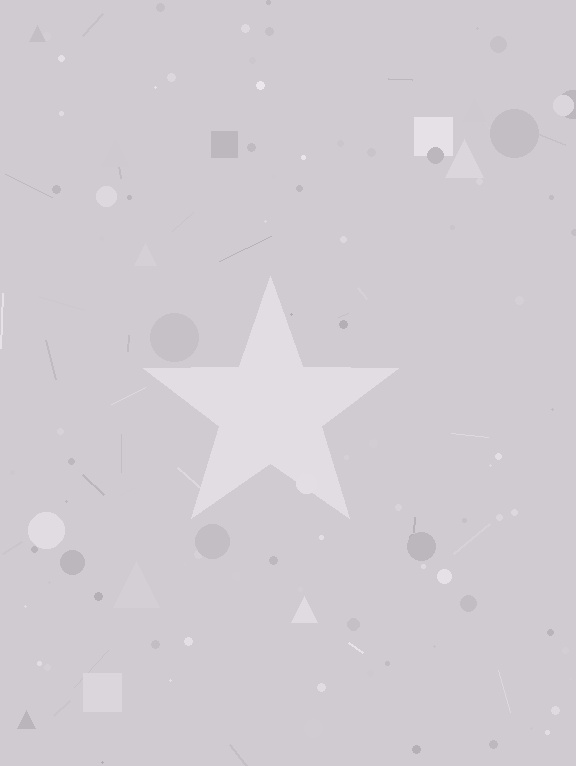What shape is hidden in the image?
A star is hidden in the image.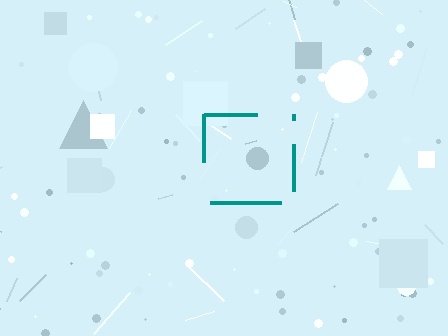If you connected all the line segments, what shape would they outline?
They would outline a square.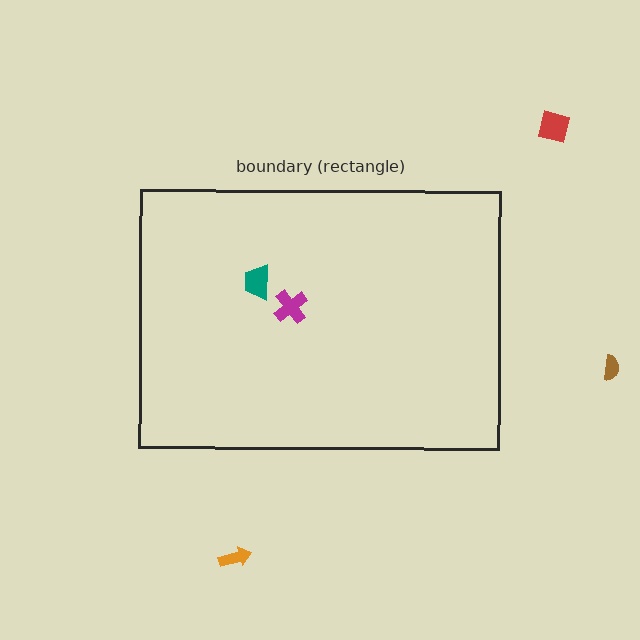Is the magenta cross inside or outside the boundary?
Inside.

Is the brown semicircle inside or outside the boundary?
Outside.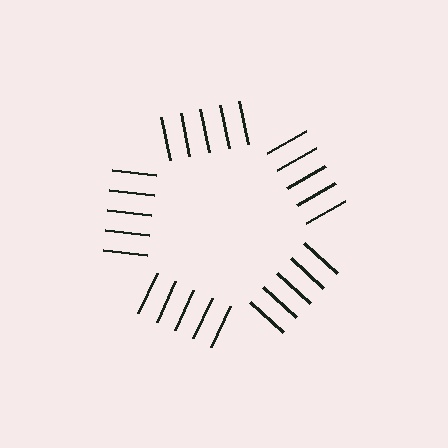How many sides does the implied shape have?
5 sides — the line-ends trace a pentagon.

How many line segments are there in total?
25 — 5 along each of the 5 edges.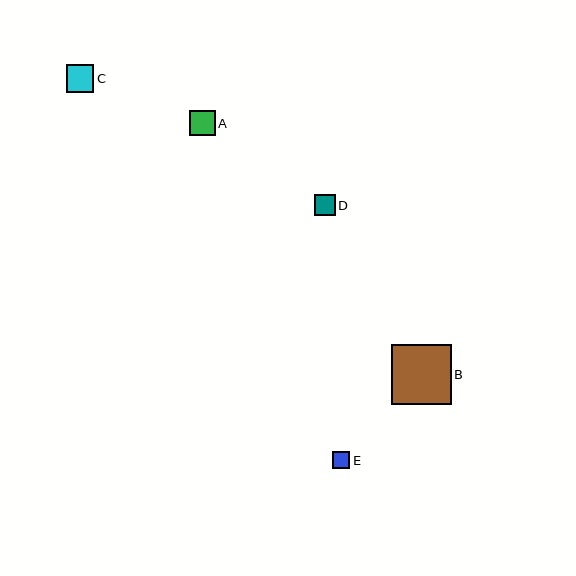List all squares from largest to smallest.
From largest to smallest: B, C, A, D, E.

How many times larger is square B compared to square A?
Square B is approximately 2.3 times the size of square A.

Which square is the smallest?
Square E is the smallest with a size of approximately 17 pixels.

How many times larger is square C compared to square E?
Square C is approximately 1.6 times the size of square E.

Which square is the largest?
Square B is the largest with a size of approximately 59 pixels.